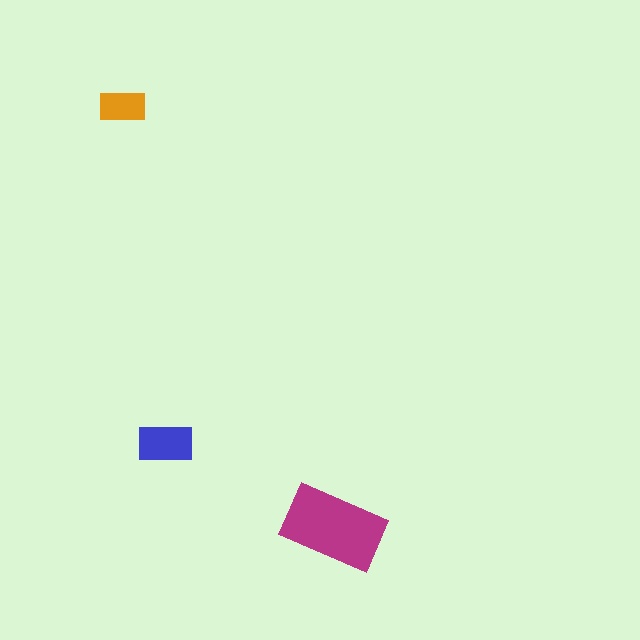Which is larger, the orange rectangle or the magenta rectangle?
The magenta one.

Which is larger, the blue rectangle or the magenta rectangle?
The magenta one.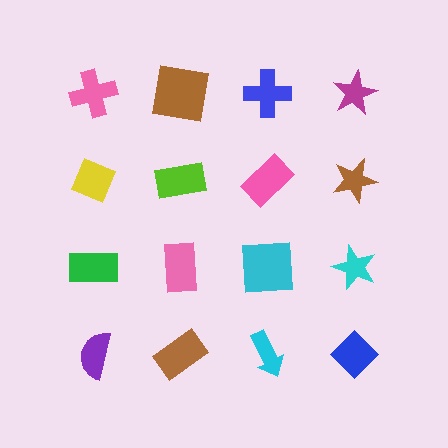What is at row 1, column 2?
A brown square.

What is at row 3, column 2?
A pink rectangle.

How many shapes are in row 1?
4 shapes.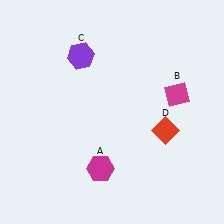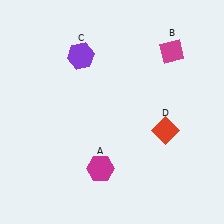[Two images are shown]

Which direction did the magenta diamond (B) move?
The magenta diamond (B) moved up.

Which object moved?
The magenta diamond (B) moved up.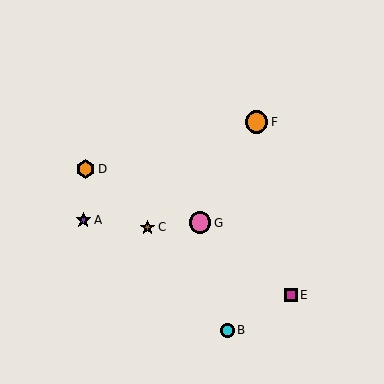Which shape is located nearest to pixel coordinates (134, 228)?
The brown star (labeled C) at (148, 227) is nearest to that location.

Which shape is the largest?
The orange circle (labeled F) is the largest.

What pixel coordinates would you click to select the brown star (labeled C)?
Click at (148, 227) to select the brown star C.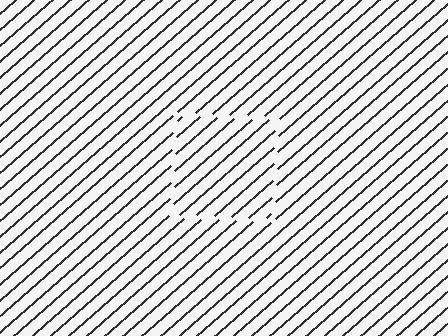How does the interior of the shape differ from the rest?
The interior of the shape contains the same grating, shifted by half a period — the contour is defined by the phase discontinuity where line-ends from the inner and outer gratings abut.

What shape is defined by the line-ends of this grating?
An illusory square. The interior of the shape contains the same grating, shifted by half a period — the contour is defined by the phase discontinuity where line-ends from the inner and outer gratings abut.